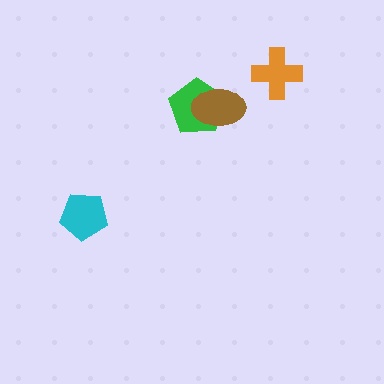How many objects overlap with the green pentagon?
1 object overlaps with the green pentagon.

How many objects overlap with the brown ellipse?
1 object overlaps with the brown ellipse.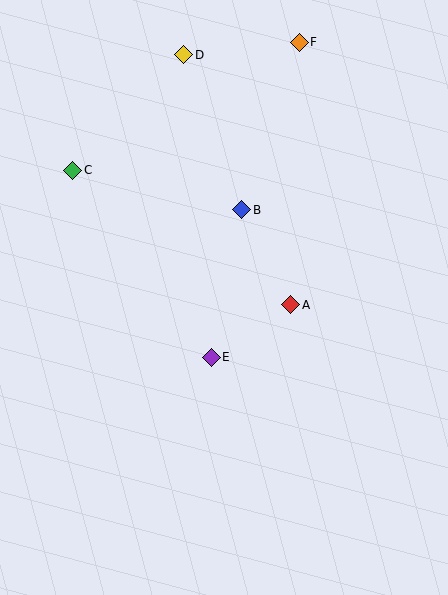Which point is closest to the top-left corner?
Point C is closest to the top-left corner.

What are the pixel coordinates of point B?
Point B is at (242, 210).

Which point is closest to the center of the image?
Point E at (211, 357) is closest to the center.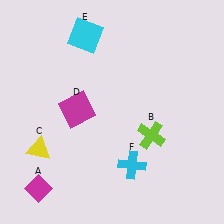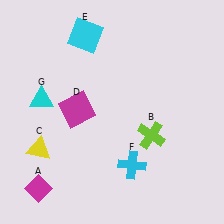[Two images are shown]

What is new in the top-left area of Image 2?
A cyan triangle (G) was added in the top-left area of Image 2.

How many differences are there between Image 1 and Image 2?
There is 1 difference between the two images.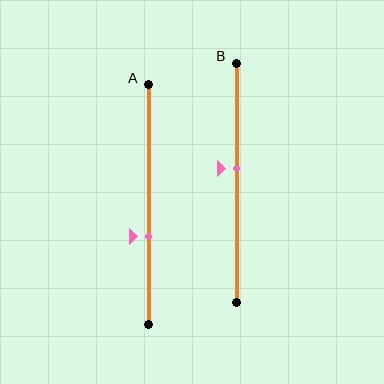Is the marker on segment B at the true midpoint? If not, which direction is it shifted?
No, the marker on segment B is shifted upward by about 6% of the segment length.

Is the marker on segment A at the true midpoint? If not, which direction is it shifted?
No, the marker on segment A is shifted downward by about 13% of the segment length.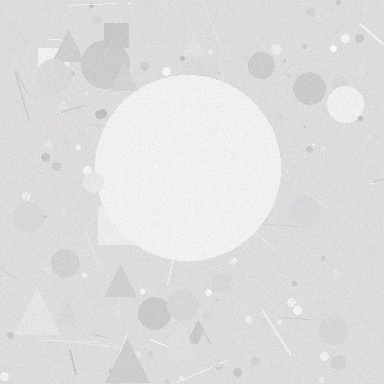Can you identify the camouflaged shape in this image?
The camouflaged shape is a circle.